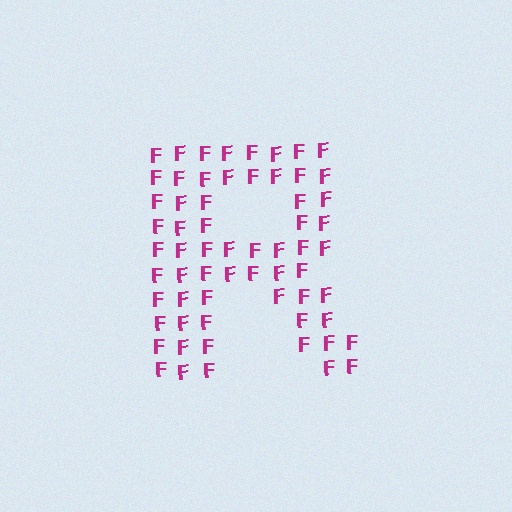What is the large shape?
The large shape is the letter R.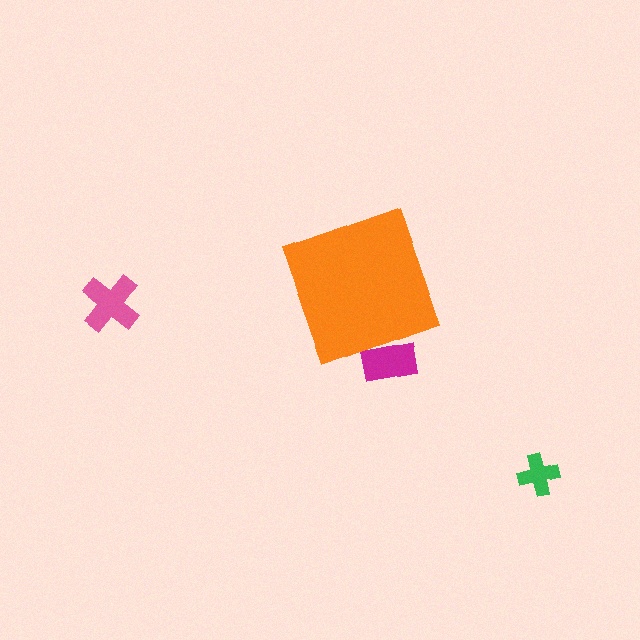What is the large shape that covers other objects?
An orange diamond.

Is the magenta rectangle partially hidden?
Yes, the magenta rectangle is partially hidden behind the orange diamond.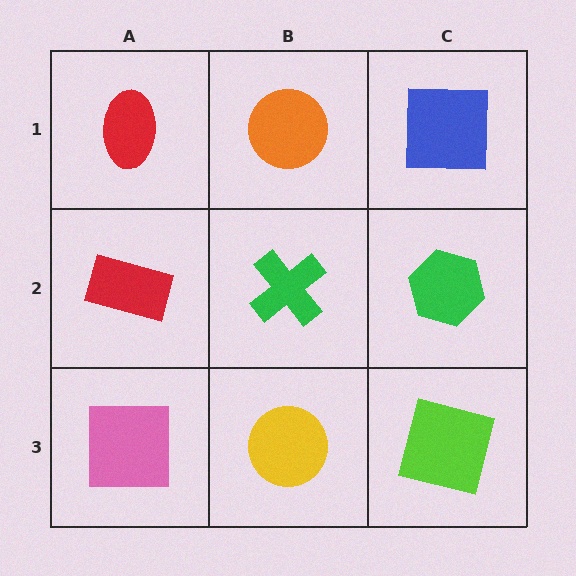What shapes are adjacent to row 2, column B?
An orange circle (row 1, column B), a yellow circle (row 3, column B), a red rectangle (row 2, column A), a green hexagon (row 2, column C).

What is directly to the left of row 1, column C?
An orange circle.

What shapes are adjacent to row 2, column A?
A red ellipse (row 1, column A), a pink square (row 3, column A), a green cross (row 2, column B).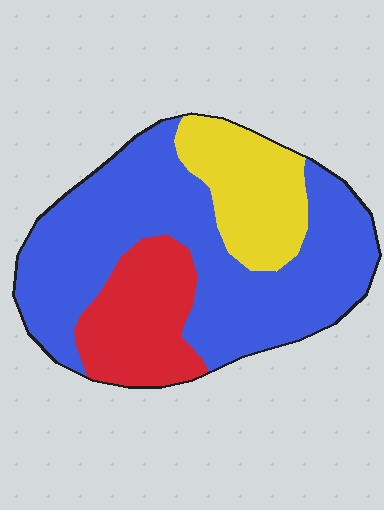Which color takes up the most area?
Blue, at roughly 60%.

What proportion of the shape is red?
Red takes up about one fifth (1/5) of the shape.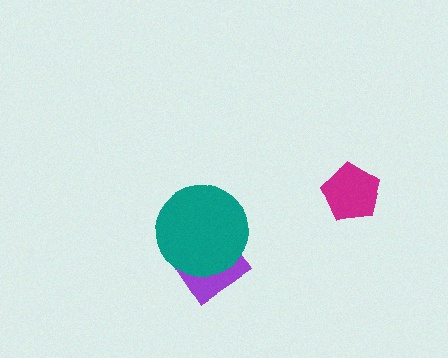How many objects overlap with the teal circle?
1 object overlaps with the teal circle.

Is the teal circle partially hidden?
No, no other shape covers it.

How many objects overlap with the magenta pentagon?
0 objects overlap with the magenta pentagon.